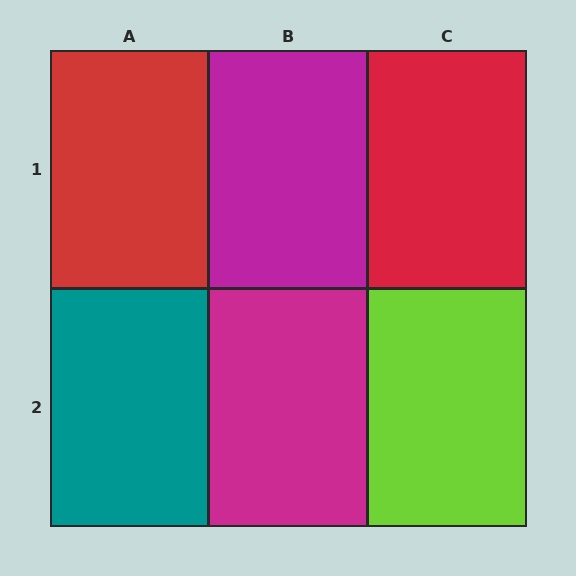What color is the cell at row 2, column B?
Magenta.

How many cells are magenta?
2 cells are magenta.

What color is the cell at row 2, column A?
Teal.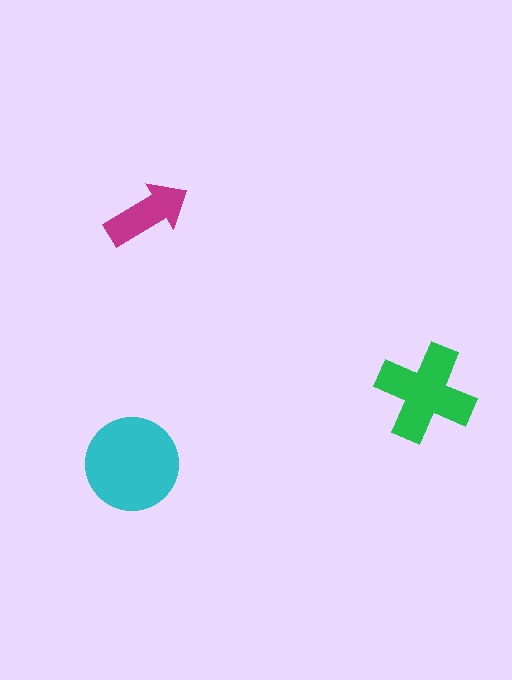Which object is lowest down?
The cyan circle is bottommost.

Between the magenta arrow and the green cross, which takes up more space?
The green cross.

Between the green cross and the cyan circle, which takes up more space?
The cyan circle.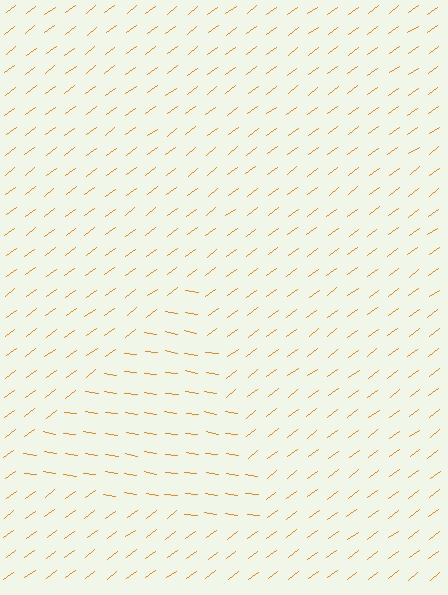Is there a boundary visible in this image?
Yes, there is a texture boundary formed by a change in line orientation.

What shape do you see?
I see a triangle.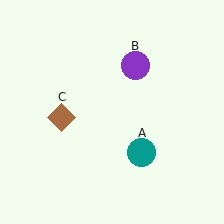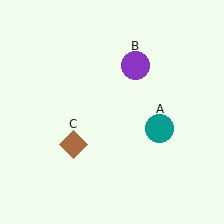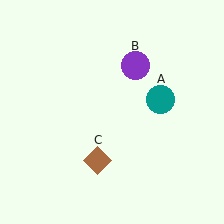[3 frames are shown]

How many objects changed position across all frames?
2 objects changed position: teal circle (object A), brown diamond (object C).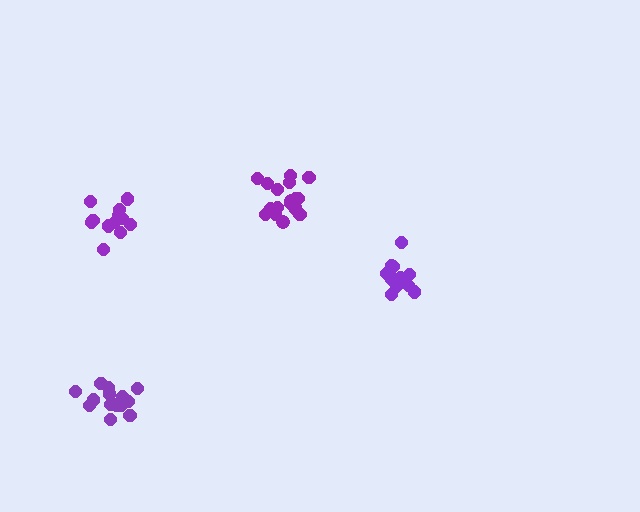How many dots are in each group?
Group 1: 15 dots, Group 2: 15 dots, Group 3: 18 dots, Group 4: 12 dots (60 total).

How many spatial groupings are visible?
There are 4 spatial groupings.